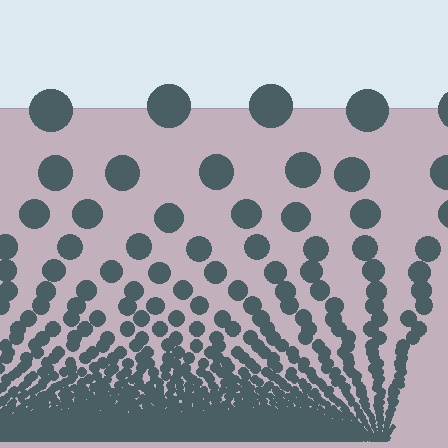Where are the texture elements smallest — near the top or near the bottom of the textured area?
Near the bottom.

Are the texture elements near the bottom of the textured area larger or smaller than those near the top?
Smaller. The gradient is inverted — elements near the bottom are smaller and denser.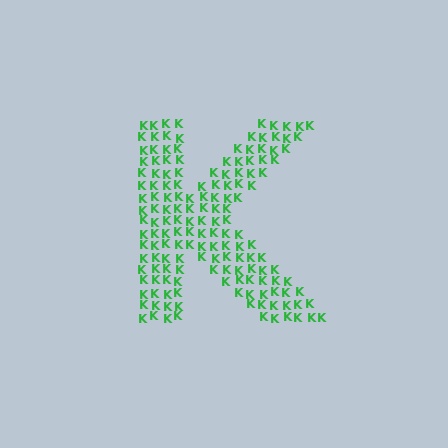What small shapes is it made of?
It is made of small letter K's.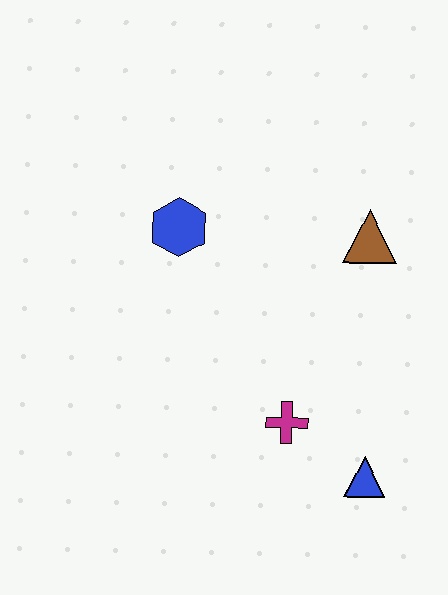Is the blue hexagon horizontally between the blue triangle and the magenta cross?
No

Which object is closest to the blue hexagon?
The brown triangle is closest to the blue hexagon.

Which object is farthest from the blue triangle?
The blue hexagon is farthest from the blue triangle.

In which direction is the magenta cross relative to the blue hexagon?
The magenta cross is below the blue hexagon.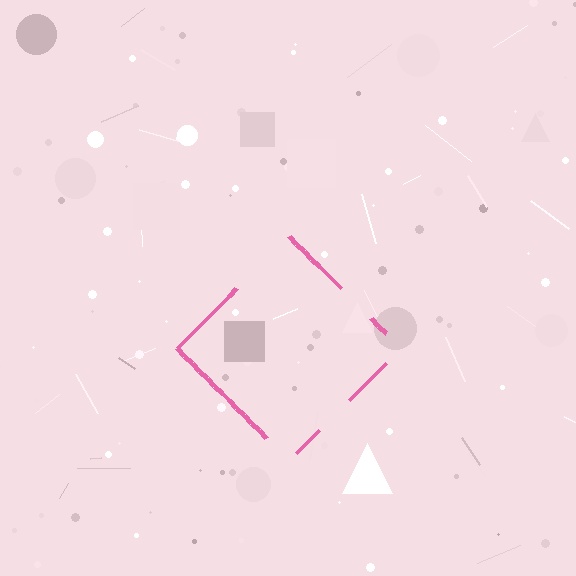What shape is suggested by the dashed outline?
The dashed outline suggests a diamond.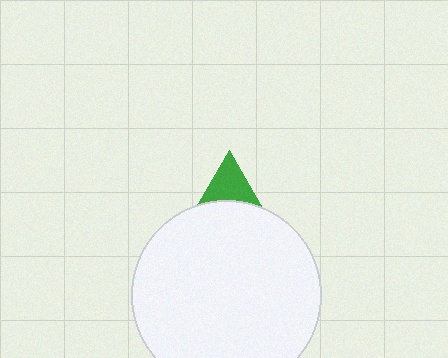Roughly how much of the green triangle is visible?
A small part of it is visible (roughly 34%).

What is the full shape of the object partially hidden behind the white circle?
The partially hidden object is a green triangle.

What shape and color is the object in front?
The object in front is a white circle.